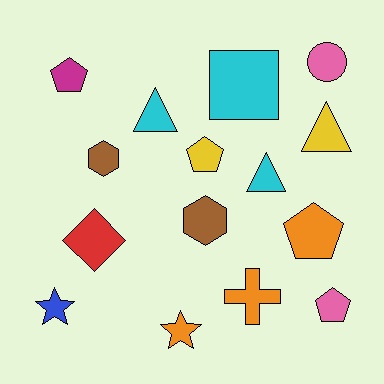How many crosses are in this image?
There is 1 cross.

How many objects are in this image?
There are 15 objects.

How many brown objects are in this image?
There are 2 brown objects.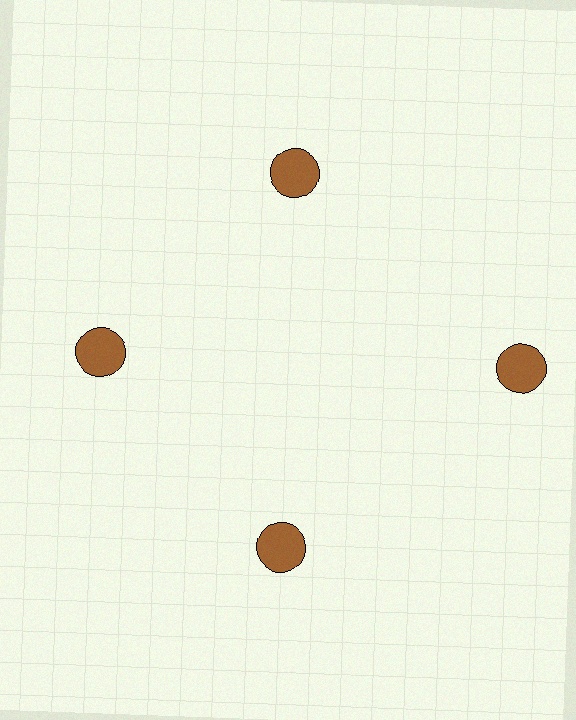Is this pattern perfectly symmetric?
No. The 4 brown circles are arranged in a ring, but one element near the 3 o'clock position is pushed outward from the center, breaking the 4-fold rotational symmetry.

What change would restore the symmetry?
The symmetry would be restored by moving it inward, back onto the ring so that all 4 circles sit at equal angles and equal distance from the center.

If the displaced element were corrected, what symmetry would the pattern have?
It would have 4-fold rotational symmetry — the pattern would map onto itself every 90 degrees.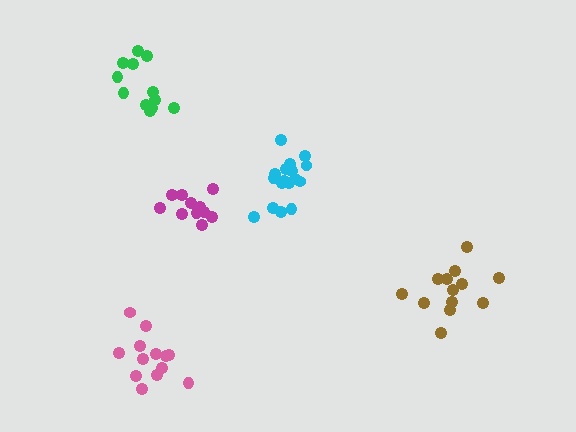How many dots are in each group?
Group 1: 13 dots, Group 2: 17 dots, Group 3: 13 dots, Group 4: 11 dots, Group 5: 12 dots (66 total).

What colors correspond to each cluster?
The clusters are colored: brown, cyan, pink, magenta, green.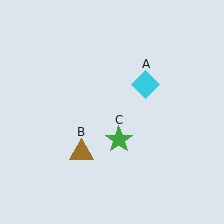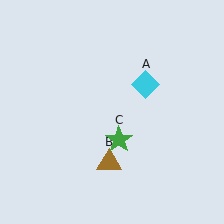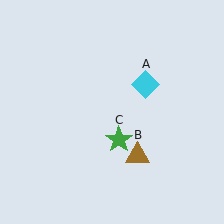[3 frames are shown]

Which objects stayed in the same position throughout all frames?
Cyan diamond (object A) and green star (object C) remained stationary.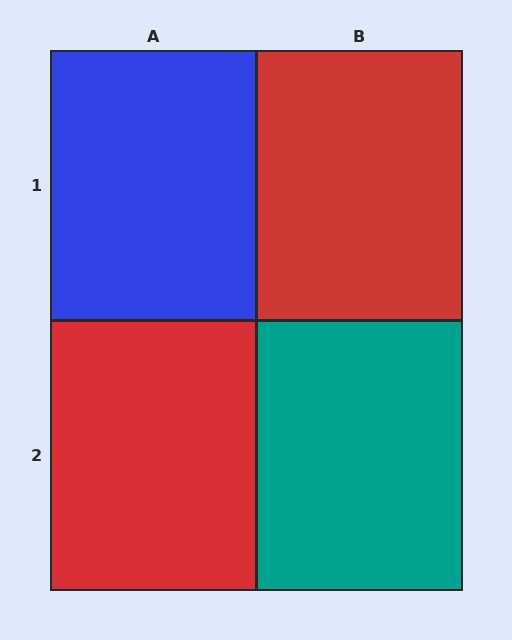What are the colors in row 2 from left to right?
Red, teal.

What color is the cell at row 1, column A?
Blue.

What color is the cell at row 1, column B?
Red.